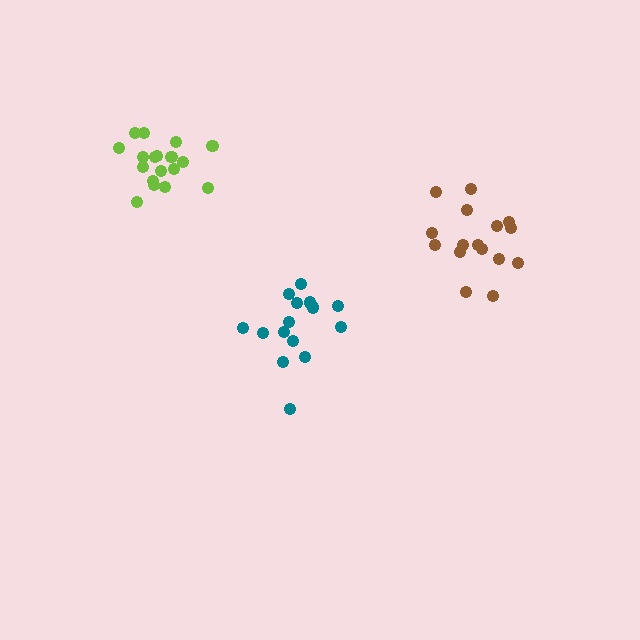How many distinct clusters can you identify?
There are 3 distinct clusters.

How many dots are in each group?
Group 1: 15 dots, Group 2: 16 dots, Group 3: 19 dots (50 total).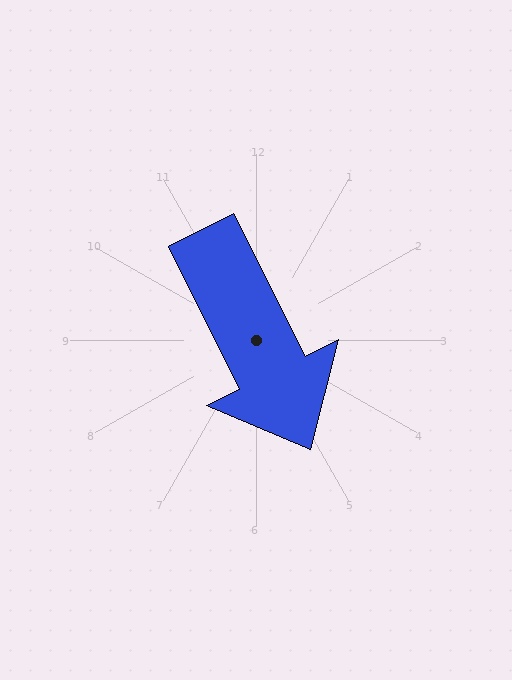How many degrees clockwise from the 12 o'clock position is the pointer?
Approximately 153 degrees.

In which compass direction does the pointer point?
Southeast.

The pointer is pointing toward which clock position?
Roughly 5 o'clock.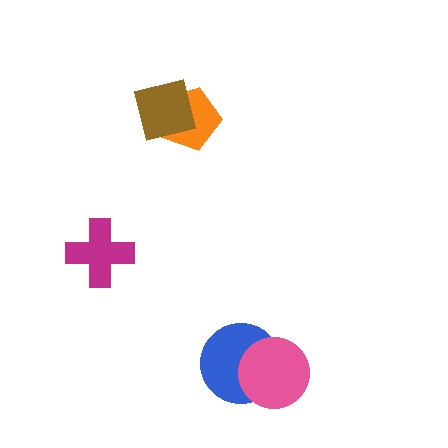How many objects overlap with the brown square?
1 object overlaps with the brown square.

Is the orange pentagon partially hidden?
Yes, it is partially covered by another shape.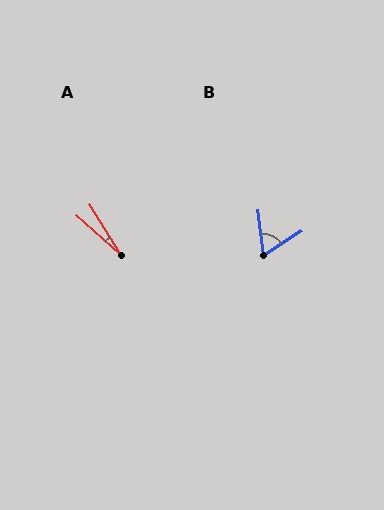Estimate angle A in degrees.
Approximately 17 degrees.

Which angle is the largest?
B, at approximately 64 degrees.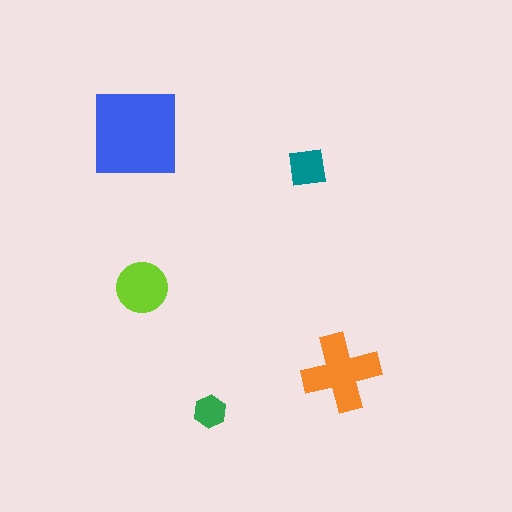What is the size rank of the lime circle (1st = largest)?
3rd.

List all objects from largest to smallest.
The blue square, the orange cross, the lime circle, the teal square, the green hexagon.